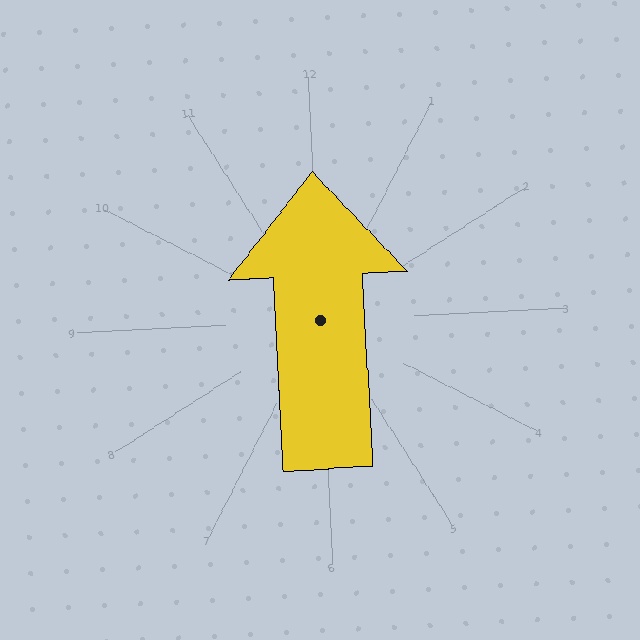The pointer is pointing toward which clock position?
Roughly 12 o'clock.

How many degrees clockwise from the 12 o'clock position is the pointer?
Approximately 360 degrees.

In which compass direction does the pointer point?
North.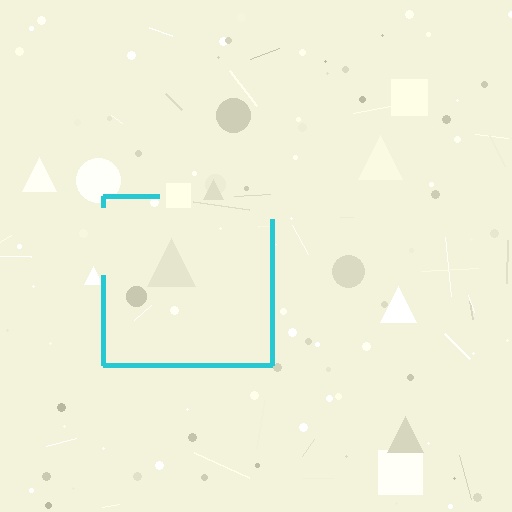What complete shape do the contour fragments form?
The contour fragments form a square.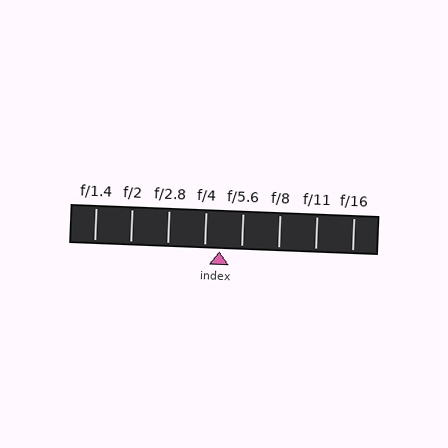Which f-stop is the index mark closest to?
The index mark is closest to f/4.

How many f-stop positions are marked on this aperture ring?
There are 8 f-stop positions marked.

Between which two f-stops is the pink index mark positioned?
The index mark is between f/4 and f/5.6.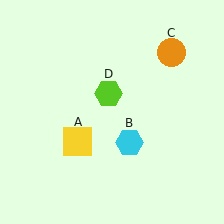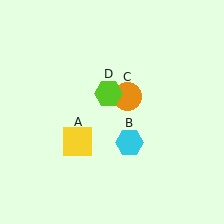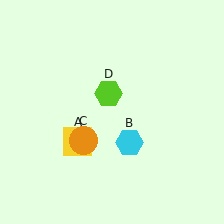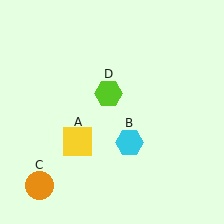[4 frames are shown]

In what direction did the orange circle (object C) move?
The orange circle (object C) moved down and to the left.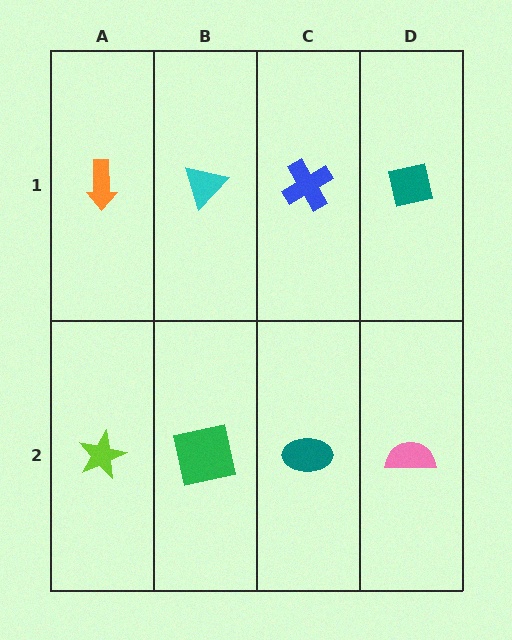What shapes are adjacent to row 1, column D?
A pink semicircle (row 2, column D), a blue cross (row 1, column C).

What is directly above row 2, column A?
An orange arrow.